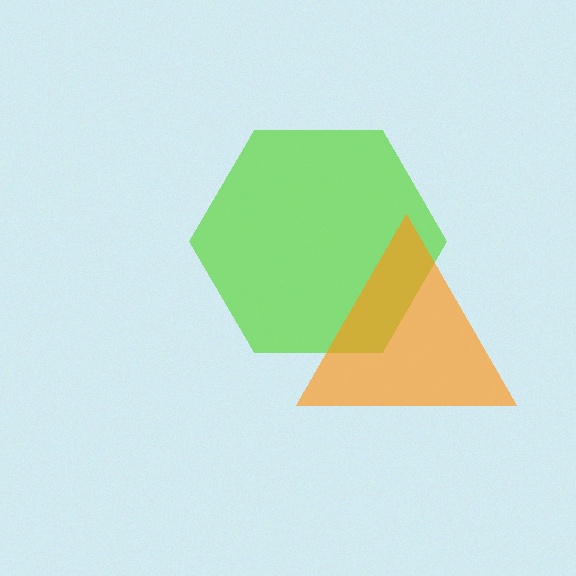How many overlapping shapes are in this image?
There are 2 overlapping shapes in the image.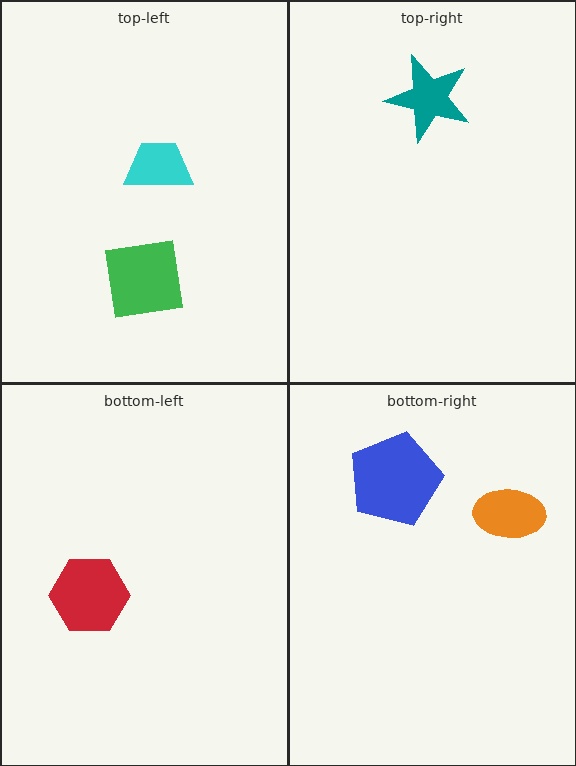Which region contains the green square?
The top-left region.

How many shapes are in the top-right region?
1.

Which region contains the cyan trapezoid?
The top-left region.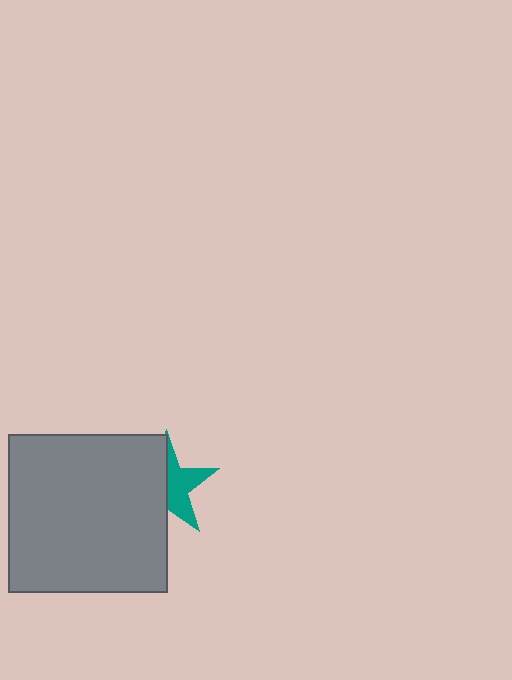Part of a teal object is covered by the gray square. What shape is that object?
It is a star.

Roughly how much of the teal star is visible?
About half of it is visible (roughly 47%).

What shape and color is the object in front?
The object in front is a gray square.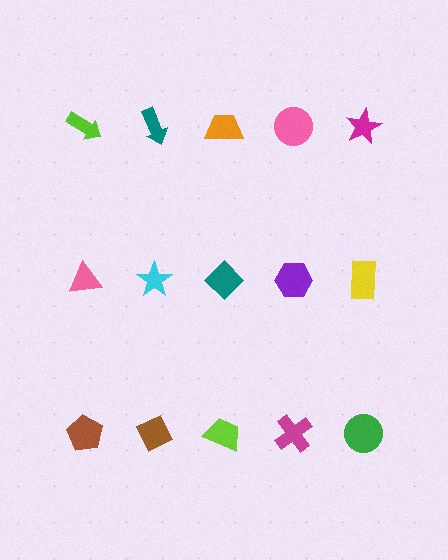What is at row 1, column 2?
A teal arrow.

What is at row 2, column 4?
A purple hexagon.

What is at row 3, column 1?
A brown pentagon.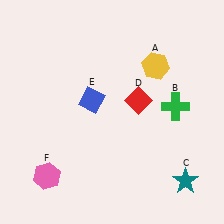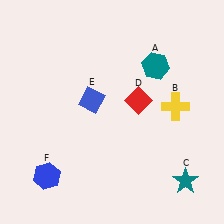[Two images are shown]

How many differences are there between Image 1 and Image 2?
There are 3 differences between the two images.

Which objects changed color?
A changed from yellow to teal. B changed from green to yellow. F changed from pink to blue.